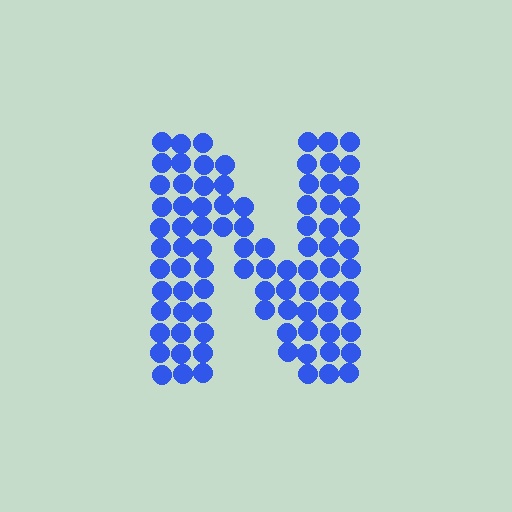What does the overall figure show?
The overall figure shows the letter N.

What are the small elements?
The small elements are circles.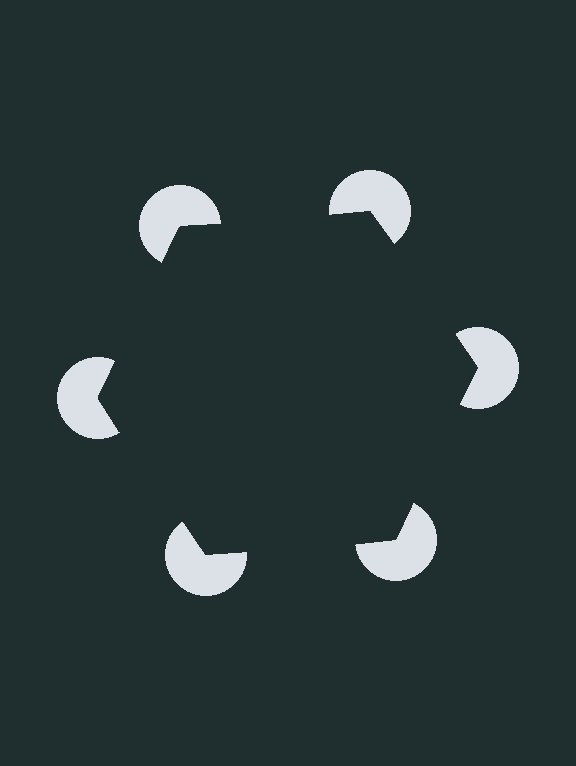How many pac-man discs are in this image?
There are 6 — one at each vertex of the illusory hexagon.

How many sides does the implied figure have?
6 sides.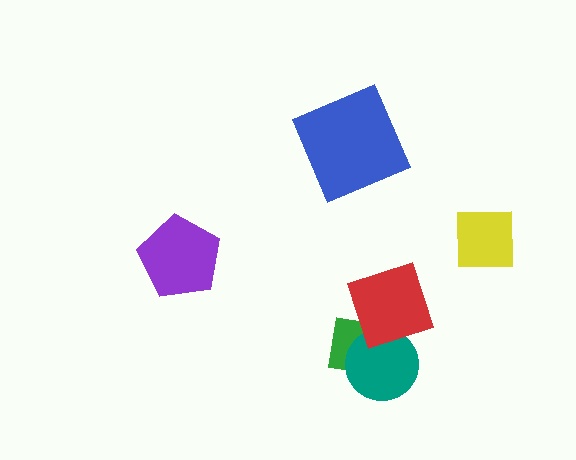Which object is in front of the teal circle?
The red square is in front of the teal circle.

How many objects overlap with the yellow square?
0 objects overlap with the yellow square.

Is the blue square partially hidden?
No, no other shape covers it.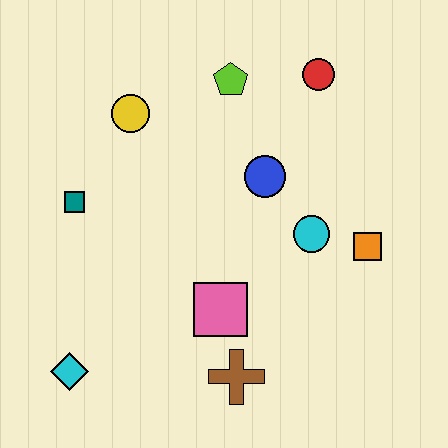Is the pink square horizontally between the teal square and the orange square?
Yes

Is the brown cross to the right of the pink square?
Yes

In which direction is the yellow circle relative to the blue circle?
The yellow circle is to the left of the blue circle.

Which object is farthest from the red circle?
The cyan diamond is farthest from the red circle.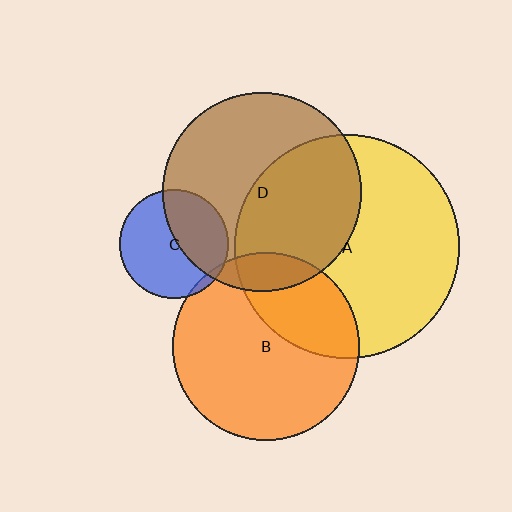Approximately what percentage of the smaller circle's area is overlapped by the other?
Approximately 5%.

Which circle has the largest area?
Circle A (yellow).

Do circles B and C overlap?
Yes.